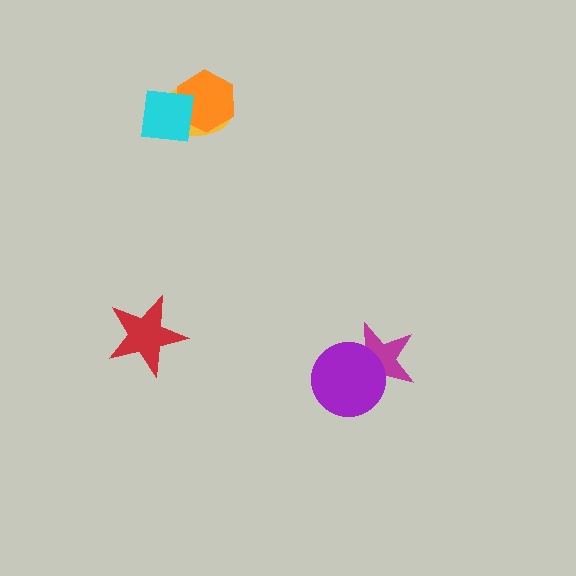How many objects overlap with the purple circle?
1 object overlaps with the purple circle.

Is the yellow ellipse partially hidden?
Yes, it is partially covered by another shape.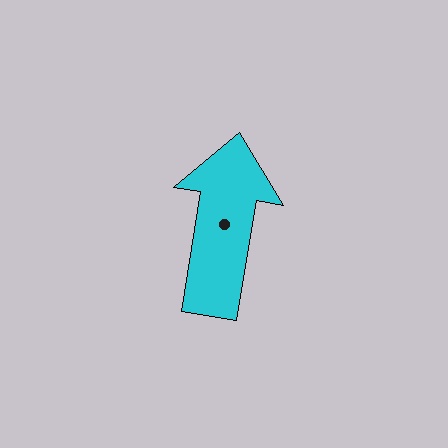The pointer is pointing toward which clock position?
Roughly 12 o'clock.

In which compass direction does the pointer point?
North.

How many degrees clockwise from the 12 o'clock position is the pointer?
Approximately 9 degrees.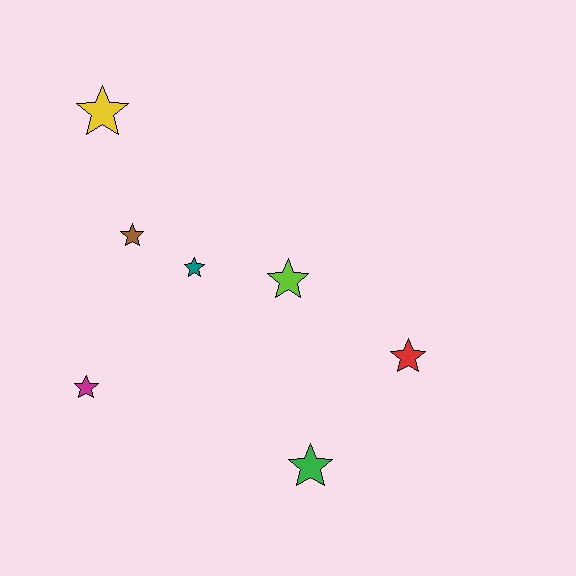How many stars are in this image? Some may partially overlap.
There are 7 stars.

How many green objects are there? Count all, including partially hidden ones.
There is 1 green object.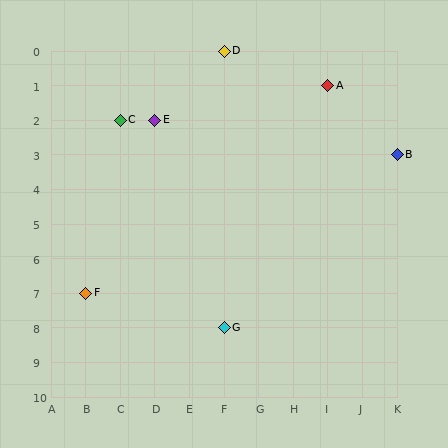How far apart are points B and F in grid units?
Points B and F are 9 columns and 4 rows apart (about 9.8 grid units diagonally).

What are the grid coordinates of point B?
Point B is at grid coordinates (K, 3).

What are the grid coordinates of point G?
Point G is at grid coordinates (F, 8).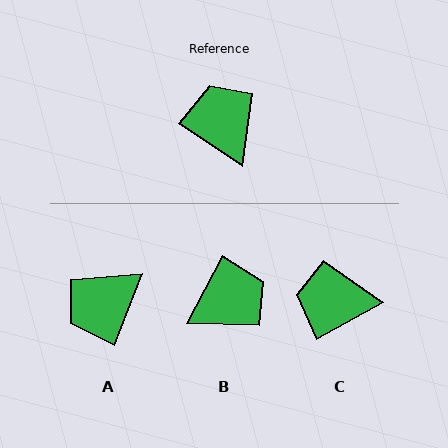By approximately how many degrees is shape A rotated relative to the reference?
Approximately 102 degrees counter-clockwise.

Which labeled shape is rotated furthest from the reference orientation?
A, about 102 degrees away.